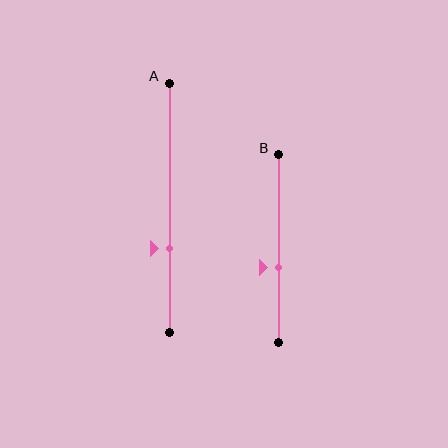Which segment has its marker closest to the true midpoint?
Segment B has its marker closest to the true midpoint.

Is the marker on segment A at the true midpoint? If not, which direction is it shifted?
No, the marker on segment A is shifted downward by about 16% of the segment length.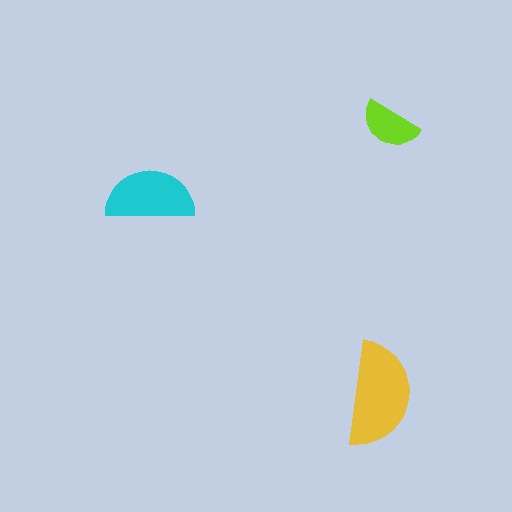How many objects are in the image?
There are 3 objects in the image.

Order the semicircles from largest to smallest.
the yellow one, the cyan one, the lime one.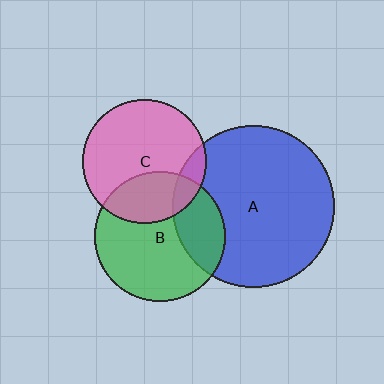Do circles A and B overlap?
Yes.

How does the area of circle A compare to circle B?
Approximately 1.5 times.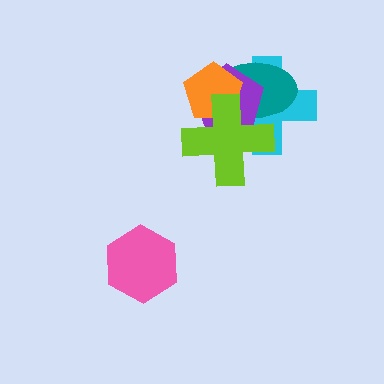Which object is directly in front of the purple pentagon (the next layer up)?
The orange pentagon is directly in front of the purple pentagon.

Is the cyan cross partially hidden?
Yes, it is partially covered by another shape.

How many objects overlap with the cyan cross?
4 objects overlap with the cyan cross.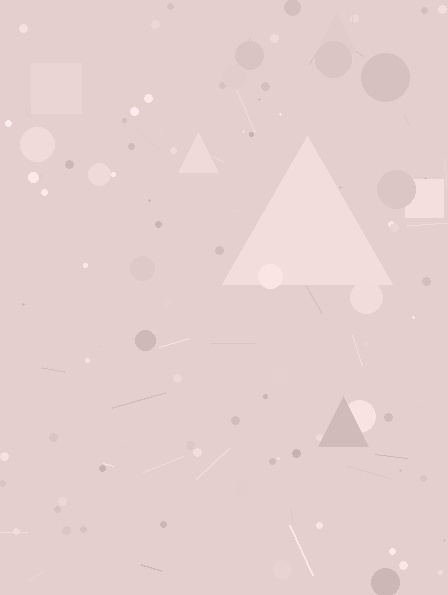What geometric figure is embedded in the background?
A triangle is embedded in the background.